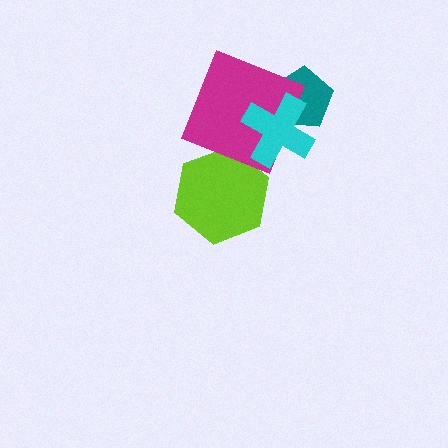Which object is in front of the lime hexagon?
The magenta square is in front of the lime hexagon.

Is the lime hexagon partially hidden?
Yes, it is partially covered by another shape.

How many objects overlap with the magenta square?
3 objects overlap with the magenta square.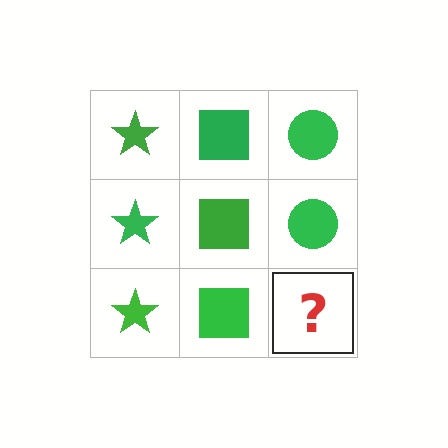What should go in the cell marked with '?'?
The missing cell should contain a green circle.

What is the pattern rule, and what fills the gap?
The rule is that each column has a consistent shape. The gap should be filled with a green circle.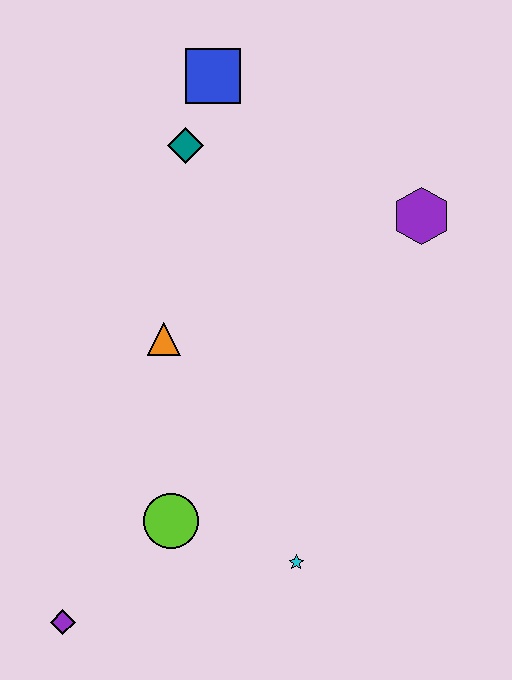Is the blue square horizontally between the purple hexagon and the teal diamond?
Yes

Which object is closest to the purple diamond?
The lime circle is closest to the purple diamond.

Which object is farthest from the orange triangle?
The purple diamond is farthest from the orange triangle.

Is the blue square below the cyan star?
No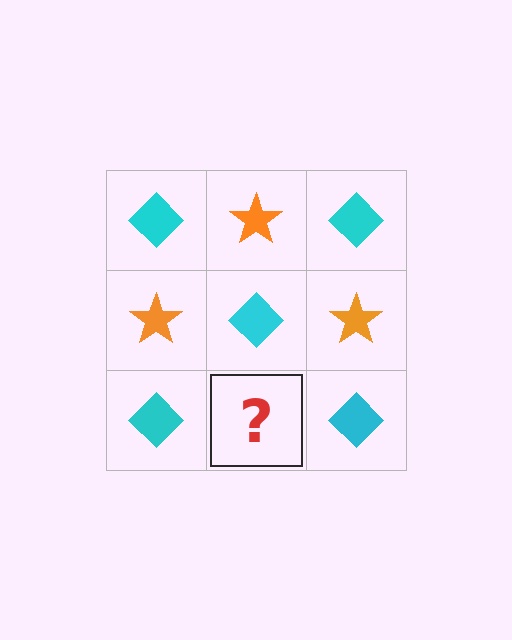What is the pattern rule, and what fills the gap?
The rule is that it alternates cyan diamond and orange star in a checkerboard pattern. The gap should be filled with an orange star.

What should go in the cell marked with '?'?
The missing cell should contain an orange star.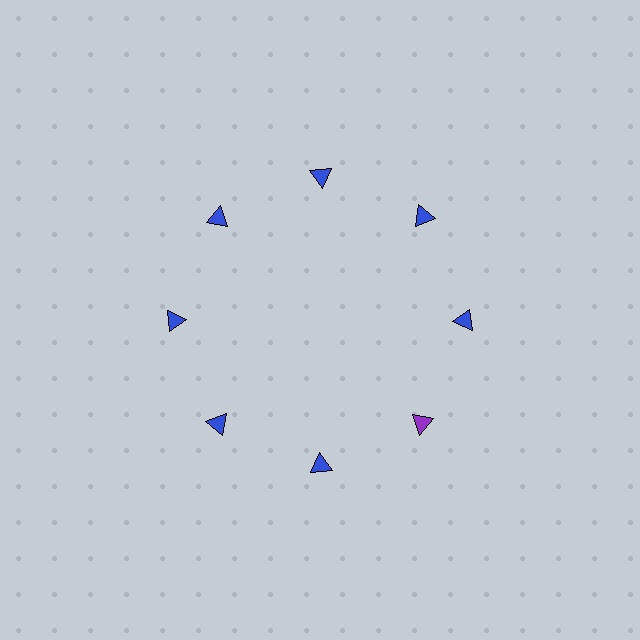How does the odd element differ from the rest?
It has a different color: purple instead of blue.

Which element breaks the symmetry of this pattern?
The purple triangle at roughly the 4 o'clock position breaks the symmetry. All other shapes are blue triangles.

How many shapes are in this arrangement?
There are 8 shapes arranged in a ring pattern.